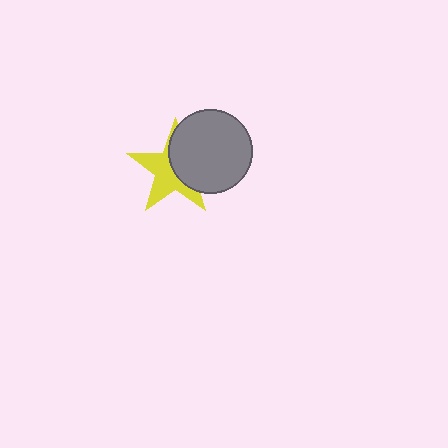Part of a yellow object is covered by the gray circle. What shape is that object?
It is a star.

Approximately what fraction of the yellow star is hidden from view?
Roughly 46% of the yellow star is hidden behind the gray circle.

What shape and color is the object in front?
The object in front is a gray circle.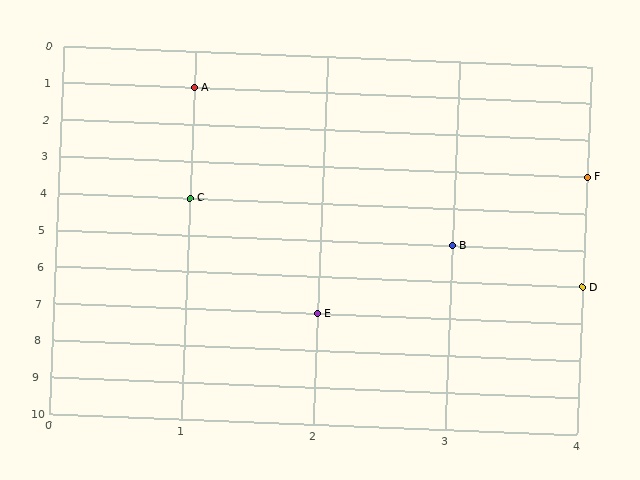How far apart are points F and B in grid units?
Points F and B are 1 column and 2 rows apart (about 2.2 grid units diagonally).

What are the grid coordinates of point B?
Point B is at grid coordinates (3, 5).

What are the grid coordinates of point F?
Point F is at grid coordinates (4, 3).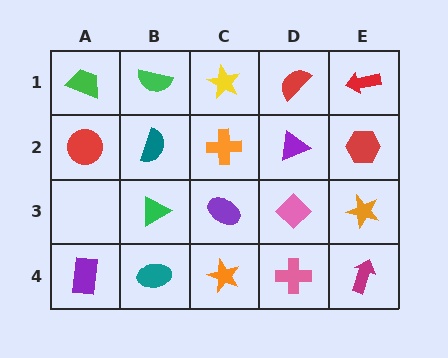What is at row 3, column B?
A green triangle.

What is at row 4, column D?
A pink cross.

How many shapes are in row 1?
5 shapes.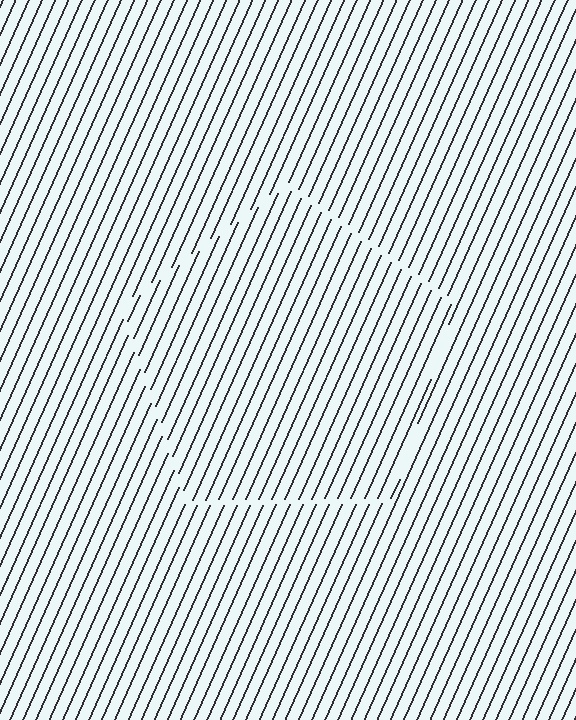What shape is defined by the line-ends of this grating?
An illusory pentagon. The interior of the shape contains the same grating, shifted by half a period — the contour is defined by the phase discontinuity where line-ends from the inner and outer gratings abut.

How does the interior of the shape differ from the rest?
The interior of the shape contains the same grating, shifted by half a period — the contour is defined by the phase discontinuity where line-ends from the inner and outer gratings abut.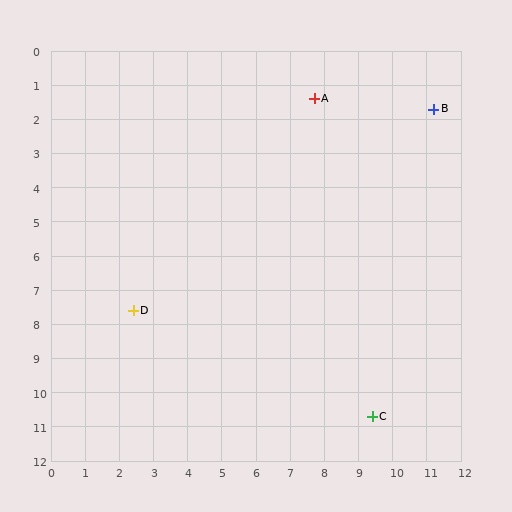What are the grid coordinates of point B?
Point B is at approximately (11.2, 1.7).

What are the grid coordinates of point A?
Point A is at approximately (7.7, 1.4).